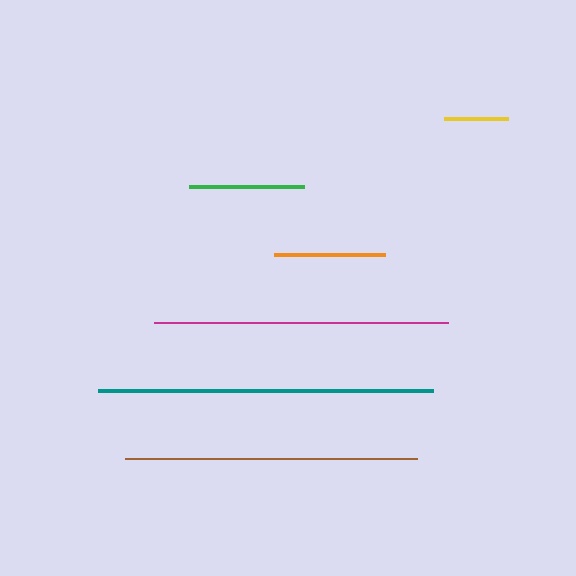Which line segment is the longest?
The teal line is the longest at approximately 335 pixels.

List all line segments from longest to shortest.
From longest to shortest: teal, magenta, brown, green, orange, yellow.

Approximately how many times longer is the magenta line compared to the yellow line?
The magenta line is approximately 4.6 times the length of the yellow line.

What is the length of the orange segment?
The orange segment is approximately 111 pixels long.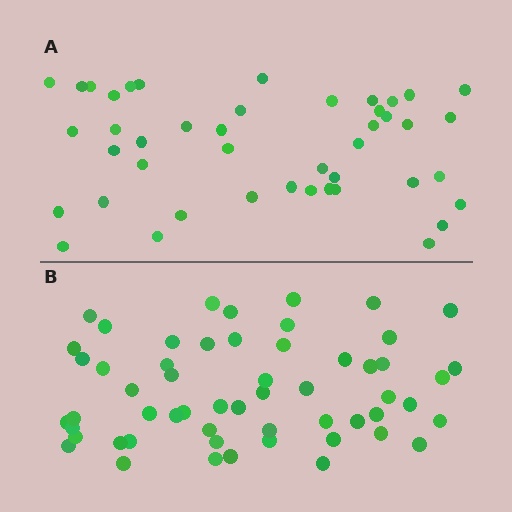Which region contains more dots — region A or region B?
Region B (the bottom region) has more dots.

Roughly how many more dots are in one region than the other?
Region B has roughly 12 or so more dots than region A.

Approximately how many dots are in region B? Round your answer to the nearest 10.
About 60 dots. (The exact count is 56, which rounds to 60.)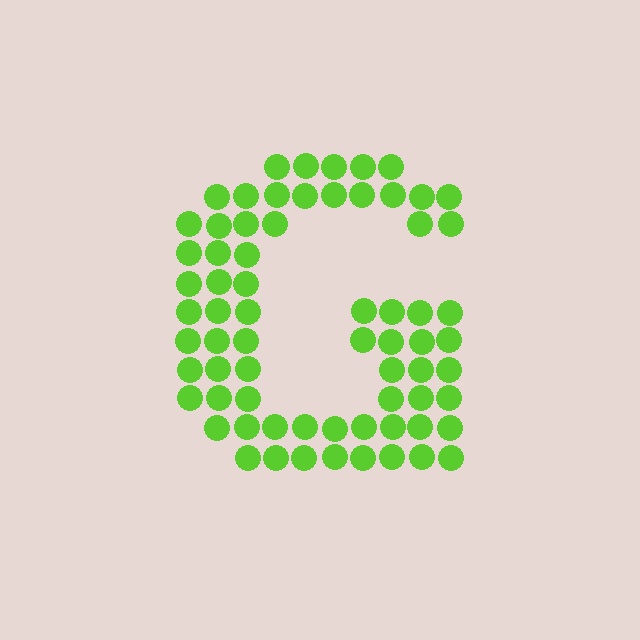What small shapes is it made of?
It is made of small circles.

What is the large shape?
The large shape is the letter G.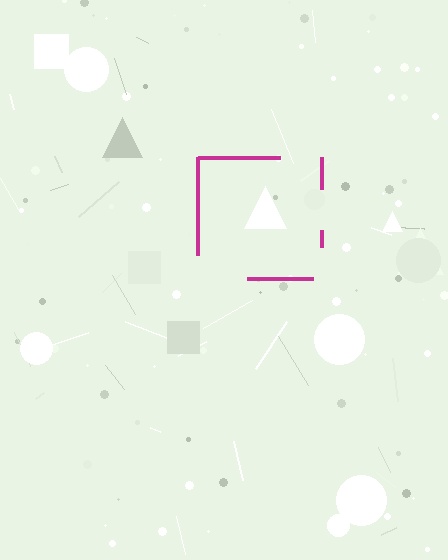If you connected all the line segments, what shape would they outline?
They would outline a square.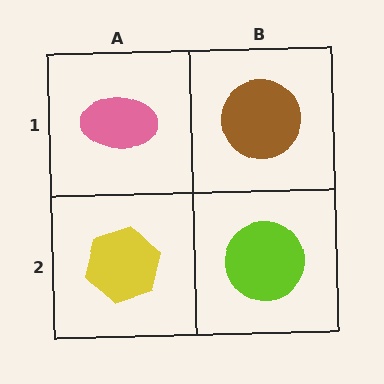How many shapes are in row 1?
2 shapes.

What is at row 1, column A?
A pink ellipse.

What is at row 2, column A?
A yellow hexagon.